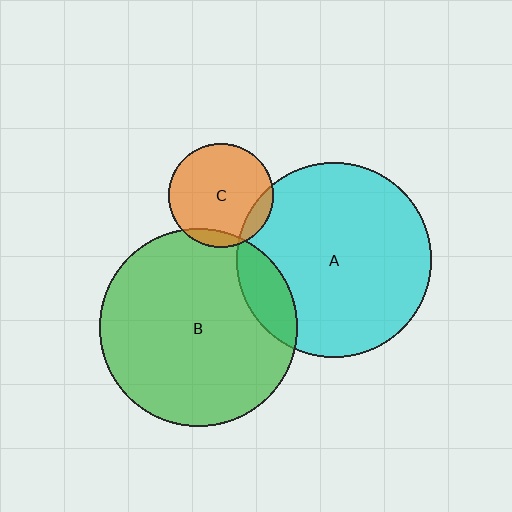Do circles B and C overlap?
Yes.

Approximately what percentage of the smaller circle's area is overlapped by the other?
Approximately 10%.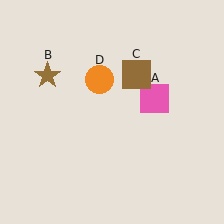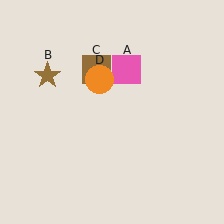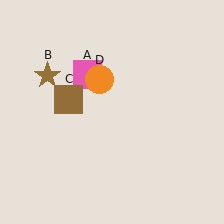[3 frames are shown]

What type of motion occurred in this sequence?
The pink square (object A), brown square (object C) rotated counterclockwise around the center of the scene.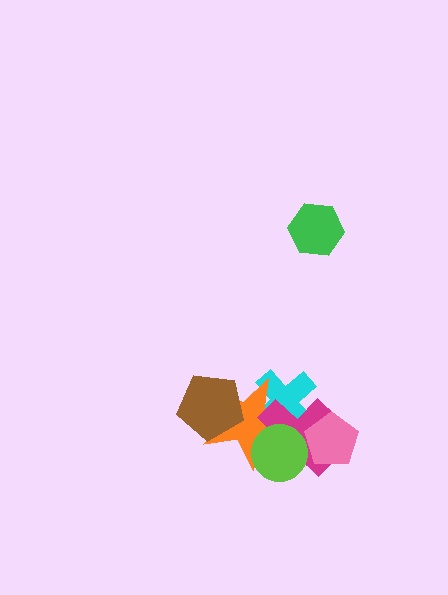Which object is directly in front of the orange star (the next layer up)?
The magenta cross is directly in front of the orange star.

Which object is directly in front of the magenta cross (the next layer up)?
The pink pentagon is directly in front of the magenta cross.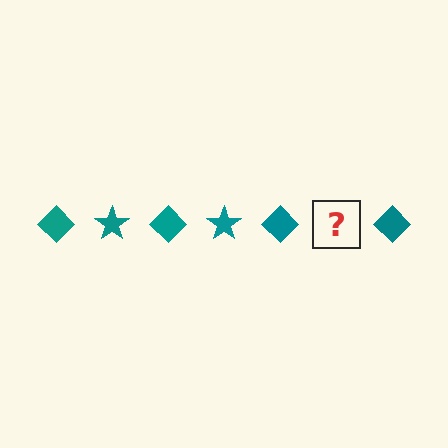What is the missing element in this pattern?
The missing element is a teal star.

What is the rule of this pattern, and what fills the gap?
The rule is that the pattern cycles through diamond, star shapes in teal. The gap should be filled with a teal star.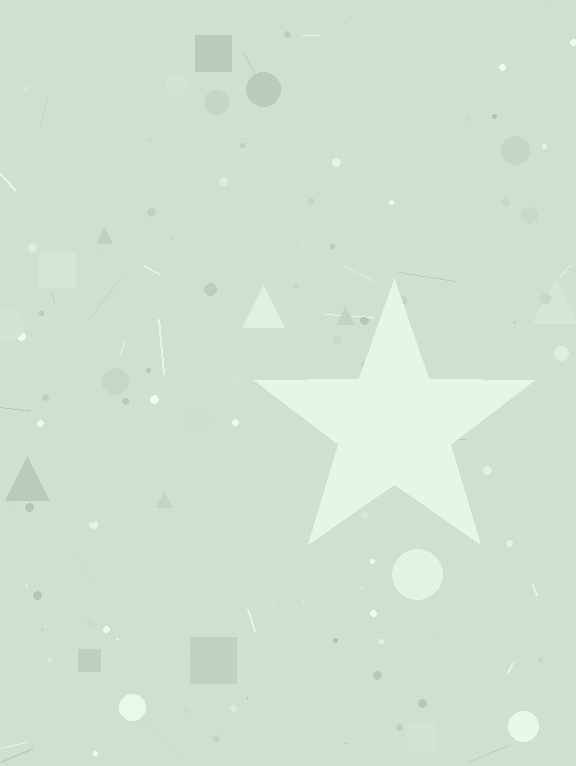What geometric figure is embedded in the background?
A star is embedded in the background.